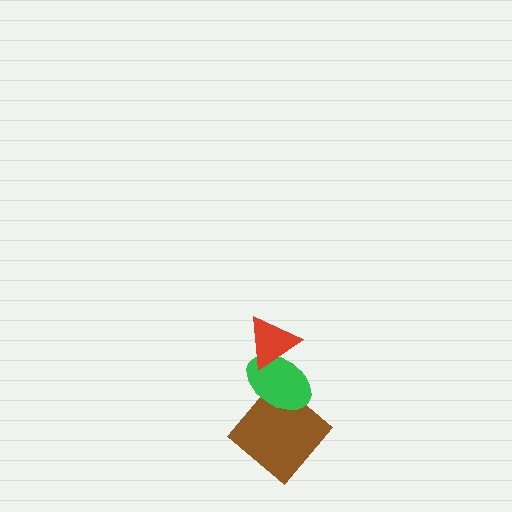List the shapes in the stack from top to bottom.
From top to bottom: the red triangle, the green ellipse, the brown diamond.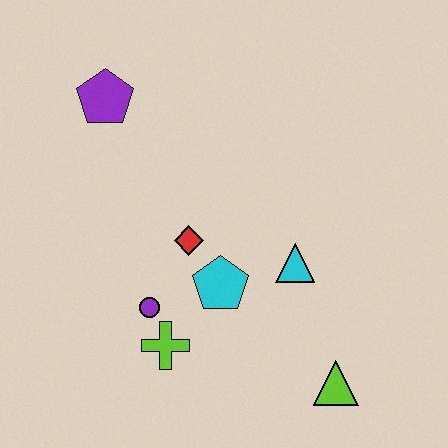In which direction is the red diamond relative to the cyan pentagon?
The red diamond is above the cyan pentagon.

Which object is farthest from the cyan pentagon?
The purple pentagon is farthest from the cyan pentagon.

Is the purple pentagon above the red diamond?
Yes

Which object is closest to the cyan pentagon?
The red diamond is closest to the cyan pentagon.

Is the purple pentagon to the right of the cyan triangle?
No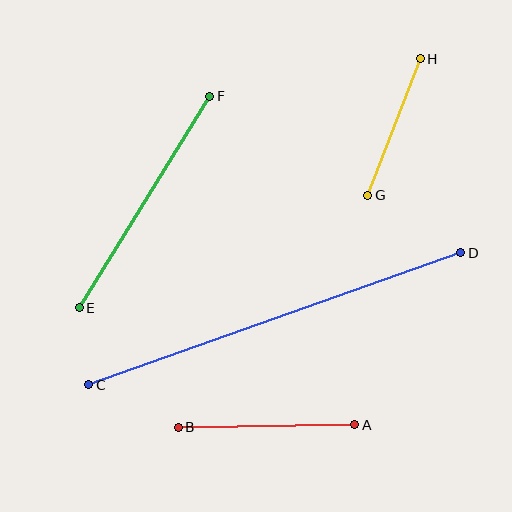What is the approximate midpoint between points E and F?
The midpoint is at approximately (145, 202) pixels.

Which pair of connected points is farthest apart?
Points C and D are farthest apart.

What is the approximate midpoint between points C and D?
The midpoint is at approximately (275, 319) pixels.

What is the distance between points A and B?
The distance is approximately 176 pixels.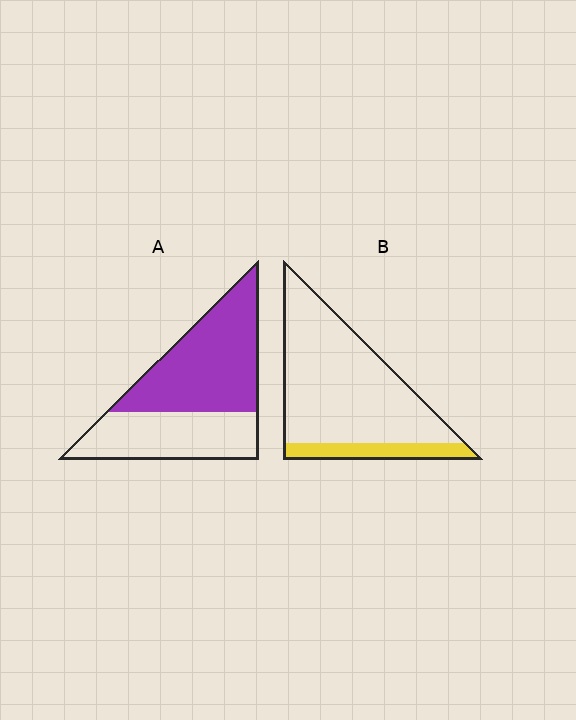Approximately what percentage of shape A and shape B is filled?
A is approximately 60% and B is approximately 15%.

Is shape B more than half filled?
No.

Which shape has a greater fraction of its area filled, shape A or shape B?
Shape A.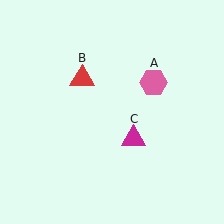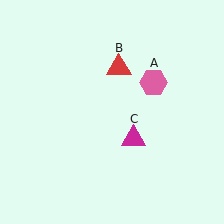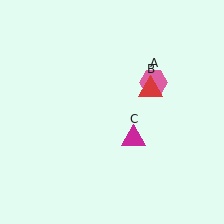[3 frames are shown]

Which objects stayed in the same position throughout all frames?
Pink hexagon (object A) and magenta triangle (object C) remained stationary.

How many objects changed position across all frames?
1 object changed position: red triangle (object B).